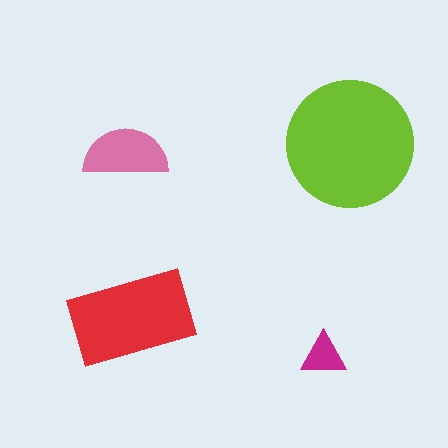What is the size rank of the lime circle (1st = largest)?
1st.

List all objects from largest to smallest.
The lime circle, the red rectangle, the pink semicircle, the magenta triangle.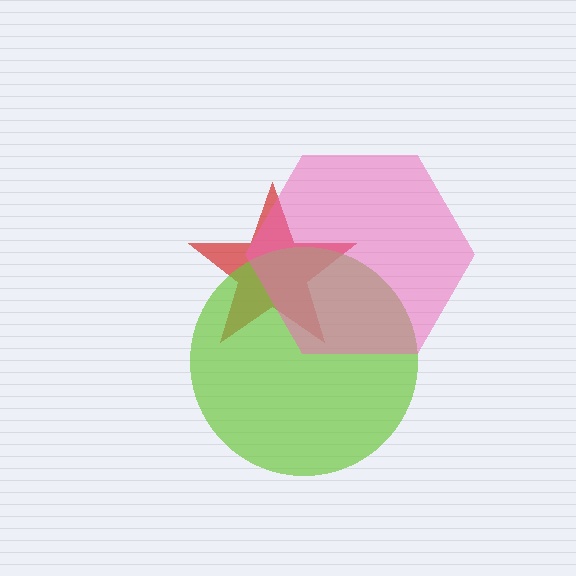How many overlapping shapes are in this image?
There are 3 overlapping shapes in the image.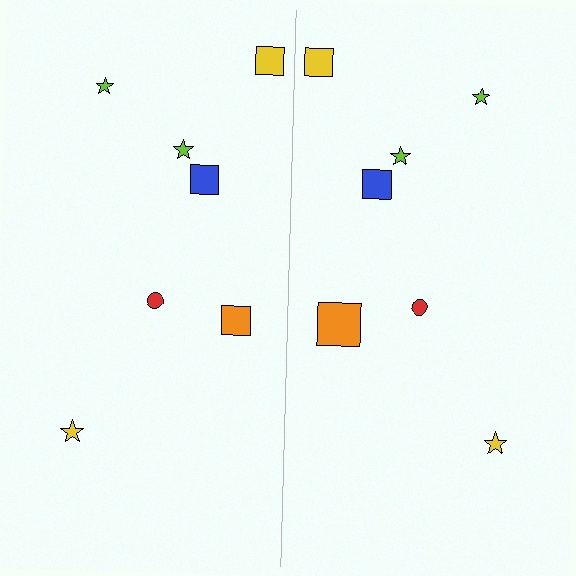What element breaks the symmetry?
The orange square on the right side has a different size than its mirror counterpart.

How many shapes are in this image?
There are 14 shapes in this image.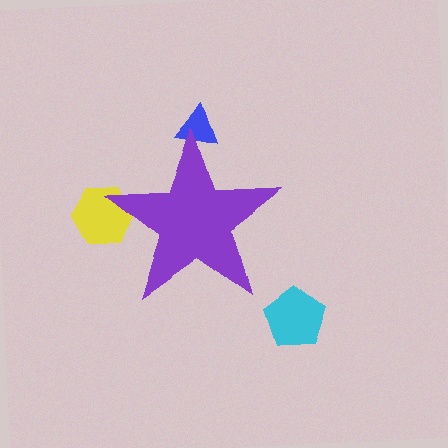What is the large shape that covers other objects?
A purple star.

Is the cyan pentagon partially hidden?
No, the cyan pentagon is fully visible.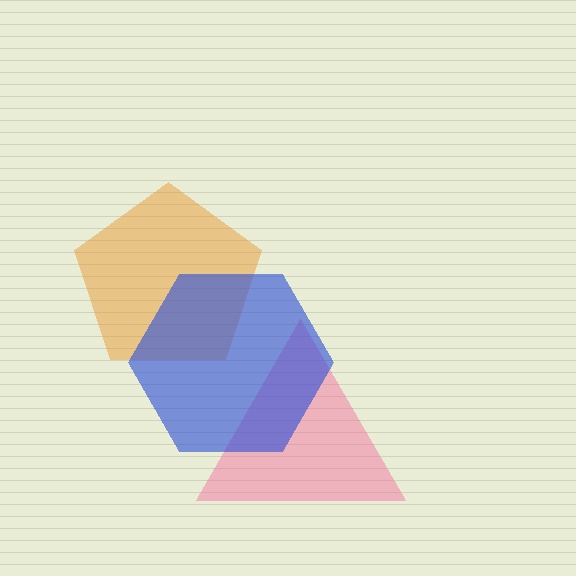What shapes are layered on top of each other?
The layered shapes are: an orange pentagon, a pink triangle, a blue hexagon.